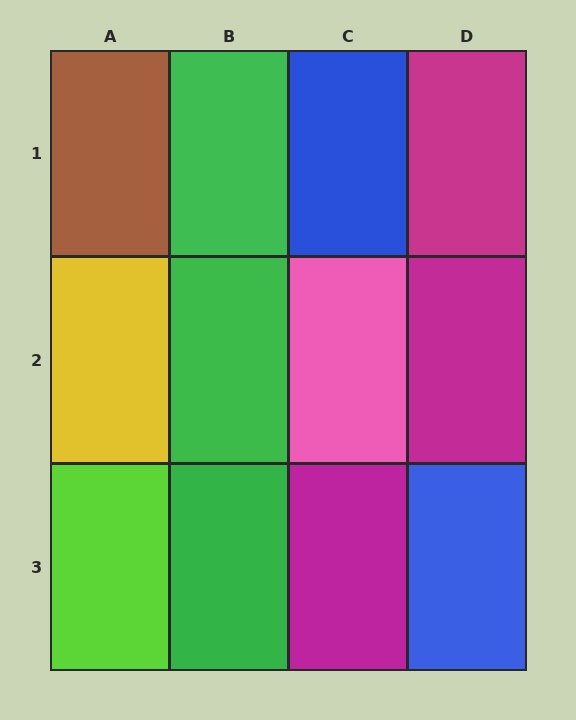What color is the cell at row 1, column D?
Magenta.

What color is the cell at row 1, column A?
Brown.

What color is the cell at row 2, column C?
Pink.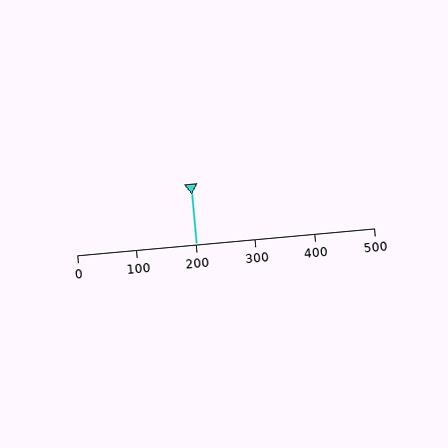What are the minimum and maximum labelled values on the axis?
The axis runs from 0 to 500.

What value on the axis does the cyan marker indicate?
The marker indicates approximately 200.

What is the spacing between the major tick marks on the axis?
The major ticks are spaced 100 apart.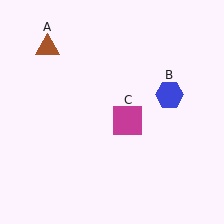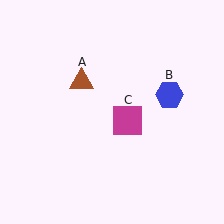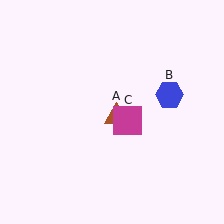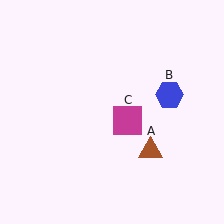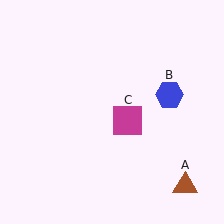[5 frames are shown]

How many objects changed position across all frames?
1 object changed position: brown triangle (object A).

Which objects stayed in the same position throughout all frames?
Blue hexagon (object B) and magenta square (object C) remained stationary.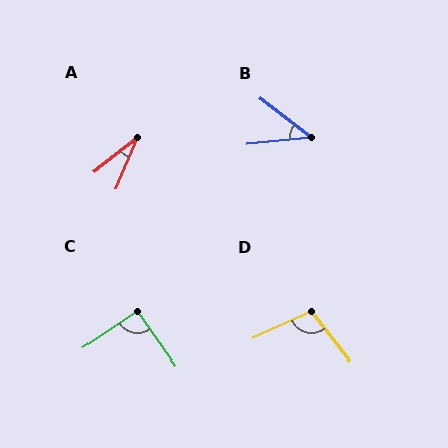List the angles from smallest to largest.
A (29°), B (44°), C (91°), D (104°).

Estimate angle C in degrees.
Approximately 91 degrees.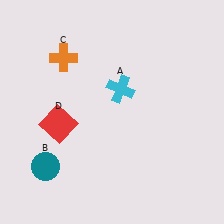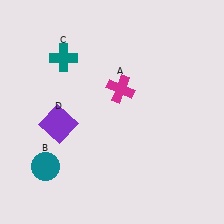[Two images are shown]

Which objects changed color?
A changed from cyan to magenta. C changed from orange to teal. D changed from red to purple.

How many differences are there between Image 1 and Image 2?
There are 3 differences between the two images.